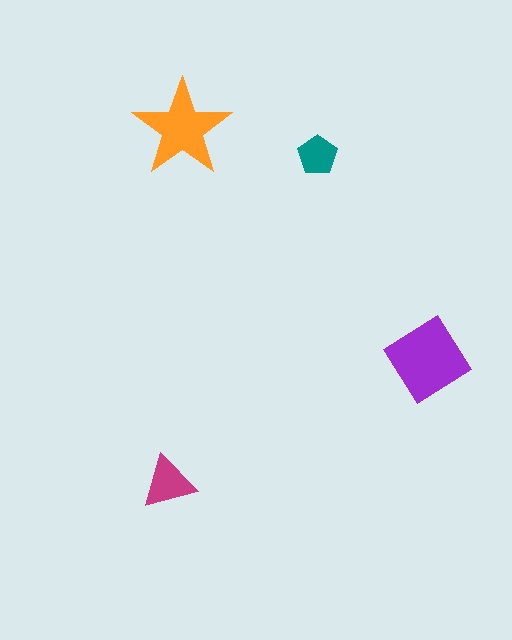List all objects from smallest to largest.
The teal pentagon, the magenta triangle, the orange star, the purple diamond.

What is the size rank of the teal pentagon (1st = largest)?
4th.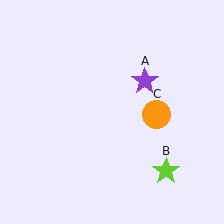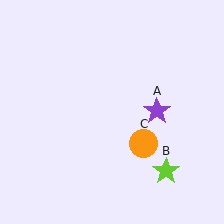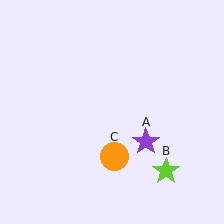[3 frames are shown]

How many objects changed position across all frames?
2 objects changed position: purple star (object A), orange circle (object C).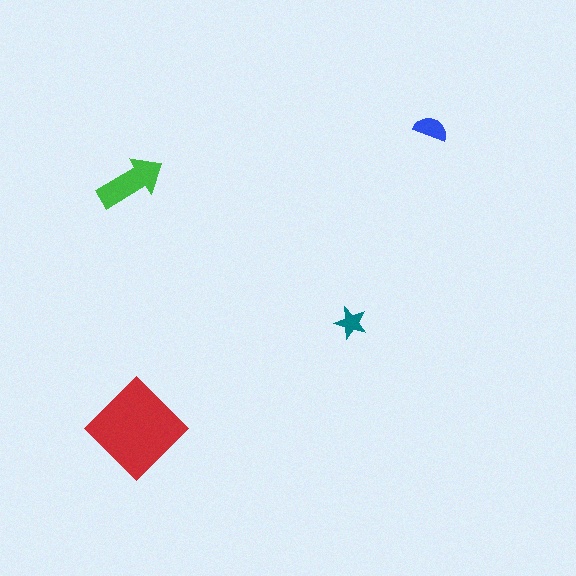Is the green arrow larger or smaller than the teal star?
Larger.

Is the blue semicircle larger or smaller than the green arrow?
Smaller.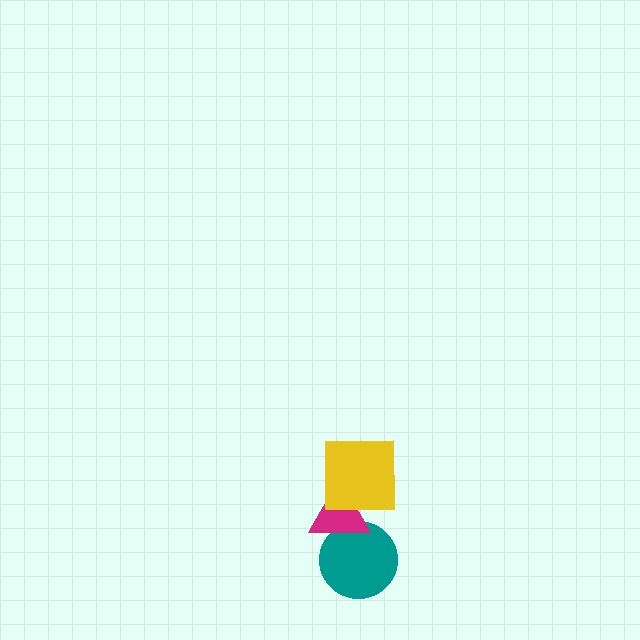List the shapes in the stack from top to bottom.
From top to bottom: the yellow square, the magenta triangle, the teal circle.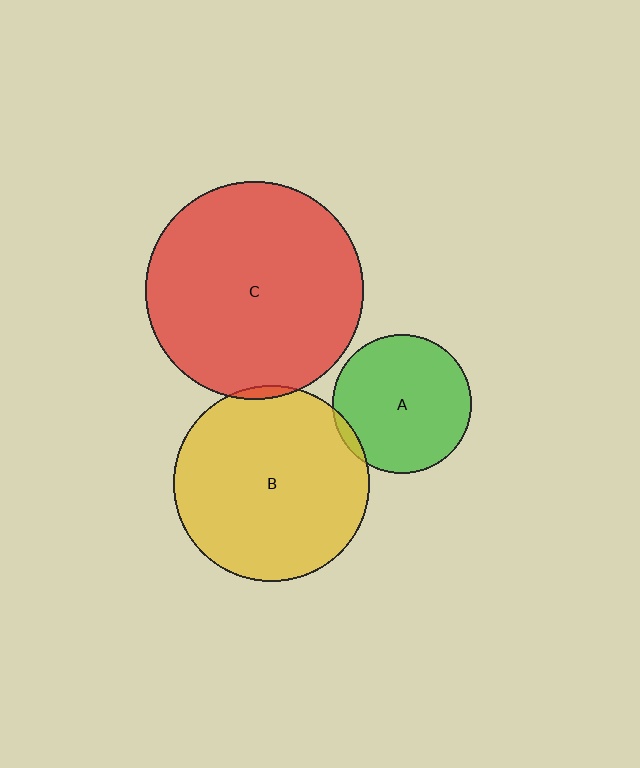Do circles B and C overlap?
Yes.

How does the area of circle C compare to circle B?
Approximately 1.2 times.